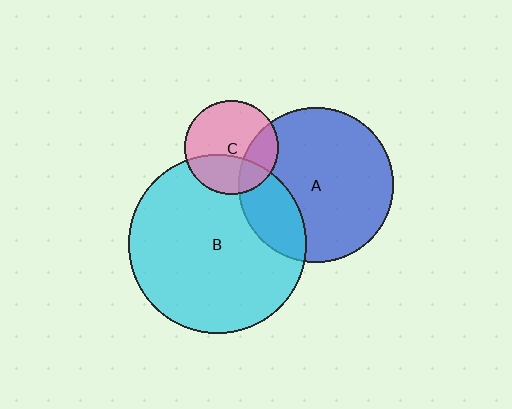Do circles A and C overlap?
Yes.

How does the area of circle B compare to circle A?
Approximately 1.3 times.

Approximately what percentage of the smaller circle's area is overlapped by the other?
Approximately 25%.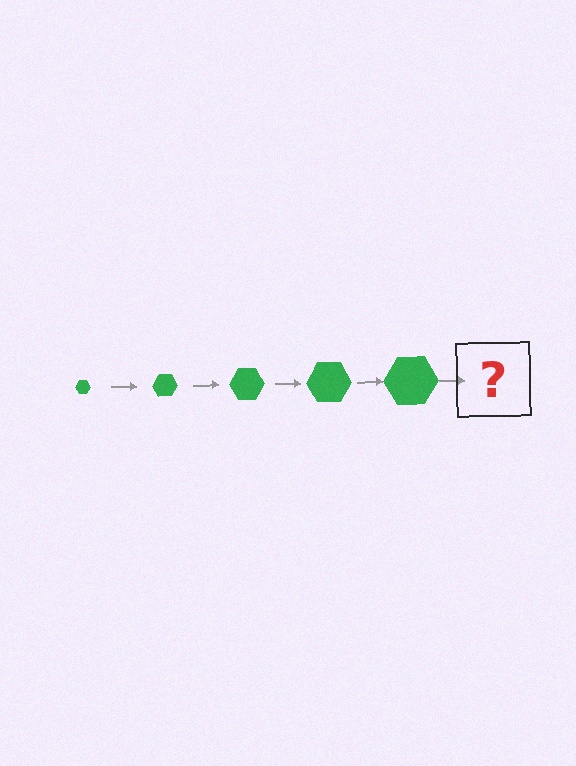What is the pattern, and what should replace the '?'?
The pattern is that the hexagon gets progressively larger each step. The '?' should be a green hexagon, larger than the previous one.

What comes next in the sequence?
The next element should be a green hexagon, larger than the previous one.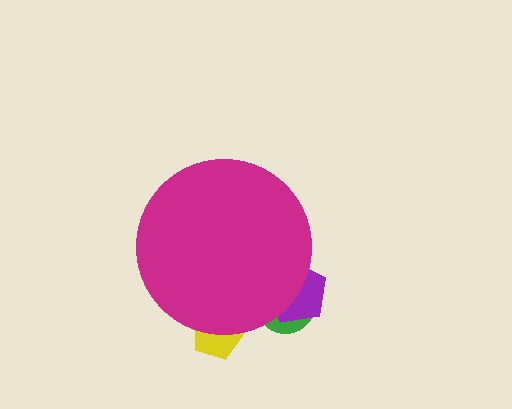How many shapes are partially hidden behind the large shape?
3 shapes are partially hidden.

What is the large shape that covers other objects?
A magenta circle.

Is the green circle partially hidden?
Yes, the green circle is partially hidden behind the magenta circle.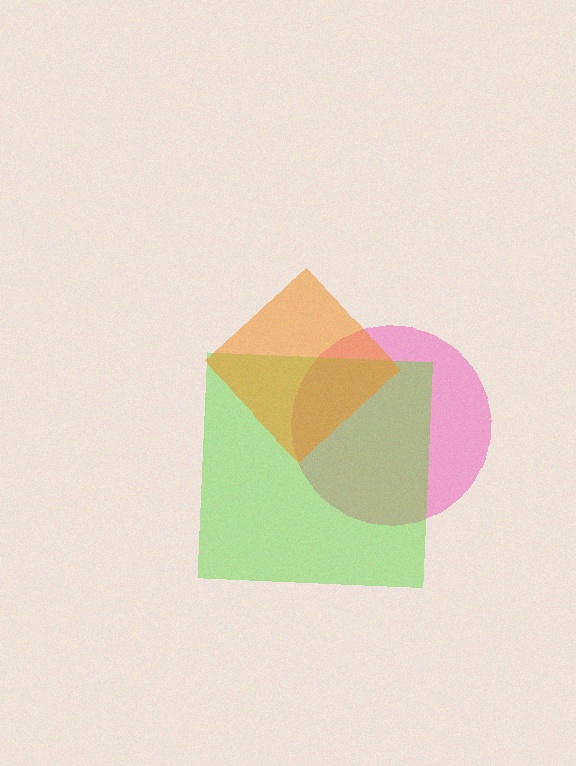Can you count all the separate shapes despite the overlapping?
Yes, there are 3 separate shapes.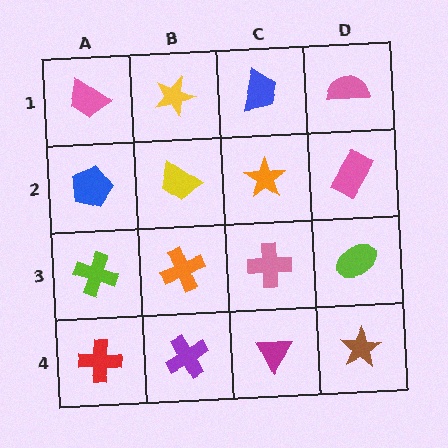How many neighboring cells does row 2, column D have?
3.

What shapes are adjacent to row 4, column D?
A lime ellipse (row 3, column D), a magenta triangle (row 4, column C).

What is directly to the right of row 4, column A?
A purple cross.